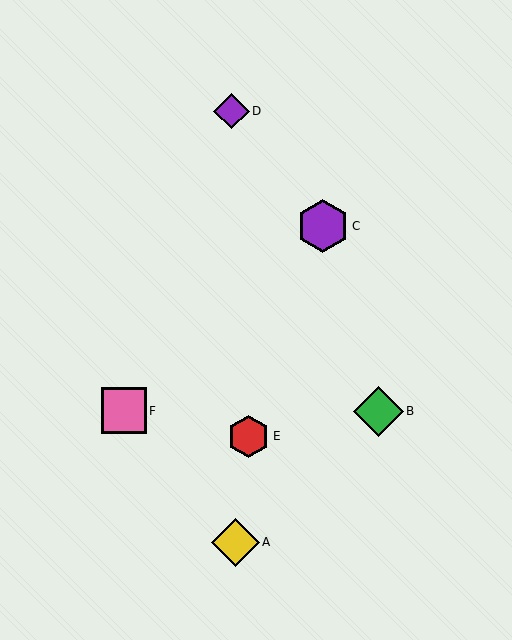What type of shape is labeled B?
Shape B is a green diamond.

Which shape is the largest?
The purple hexagon (labeled C) is the largest.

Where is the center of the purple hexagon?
The center of the purple hexagon is at (323, 226).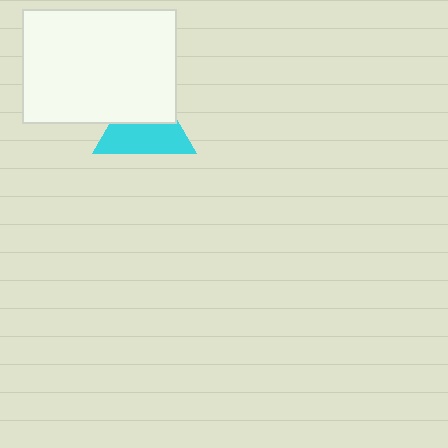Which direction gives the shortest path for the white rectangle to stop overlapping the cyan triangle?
Moving up gives the shortest separation.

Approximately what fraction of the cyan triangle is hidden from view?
Roughly 44% of the cyan triangle is hidden behind the white rectangle.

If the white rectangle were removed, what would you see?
You would see the complete cyan triangle.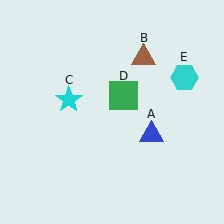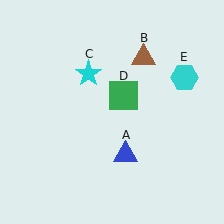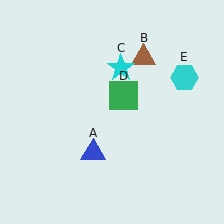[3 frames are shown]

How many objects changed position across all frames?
2 objects changed position: blue triangle (object A), cyan star (object C).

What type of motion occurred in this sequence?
The blue triangle (object A), cyan star (object C) rotated clockwise around the center of the scene.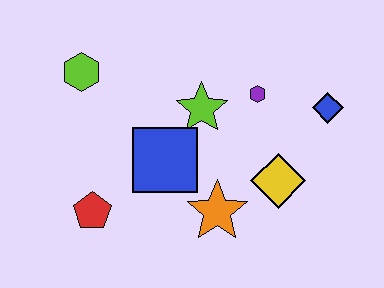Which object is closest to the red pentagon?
The blue square is closest to the red pentagon.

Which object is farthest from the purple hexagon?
The red pentagon is farthest from the purple hexagon.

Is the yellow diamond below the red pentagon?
No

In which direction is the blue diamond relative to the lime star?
The blue diamond is to the right of the lime star.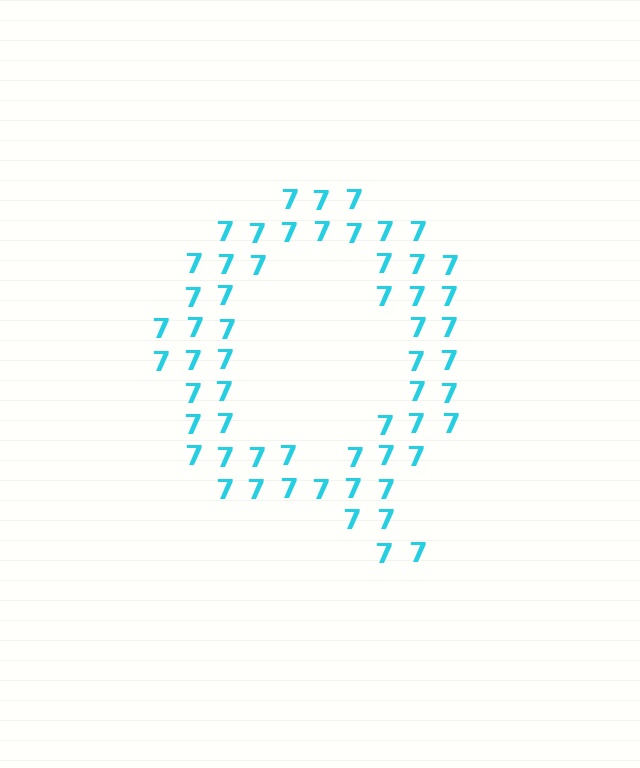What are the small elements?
The small elements are digit 7's.